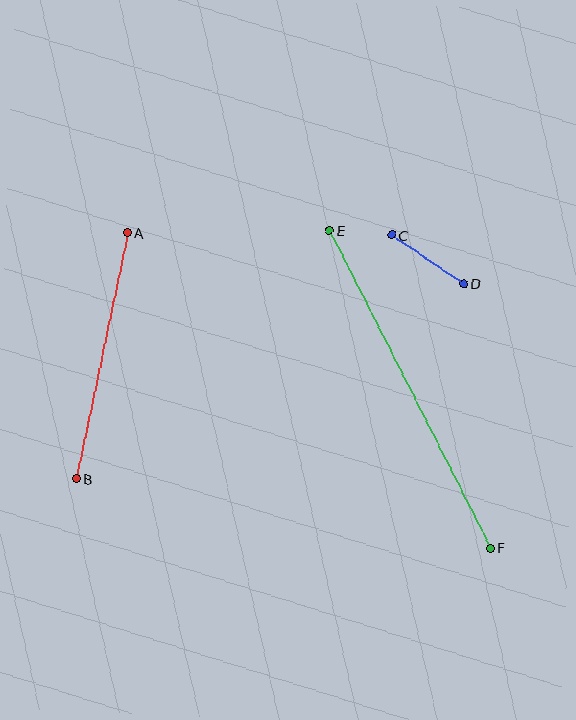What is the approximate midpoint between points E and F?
The midpoint is at approximately (410, 389) pixels.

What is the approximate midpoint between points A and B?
The midpoint is at approximately (102, 356) pixels.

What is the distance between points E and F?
The distance is approximately 356 pixels.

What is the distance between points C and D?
The distance is approximately 86 pixels.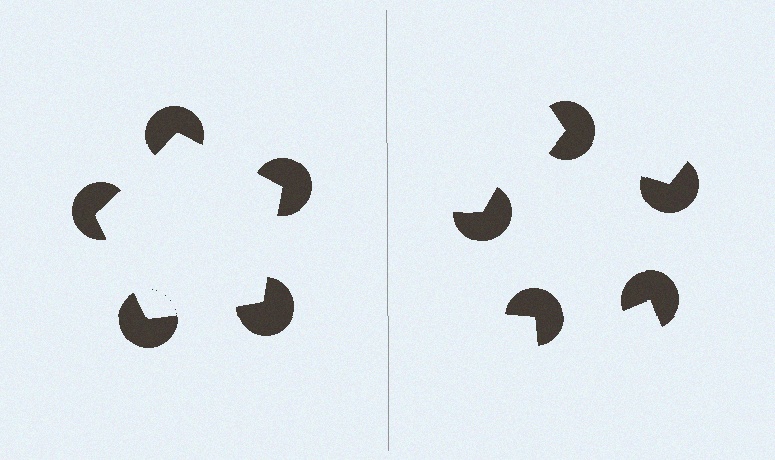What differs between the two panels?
The pac-man discs are positioned identically on both sides; only the wedge orientations differ. On the left they align to a pentagon; on the right they are misaligned.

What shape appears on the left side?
An illusory pentagon.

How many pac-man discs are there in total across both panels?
10 — 5 on each side.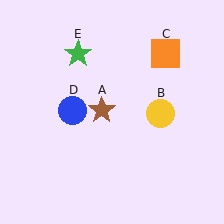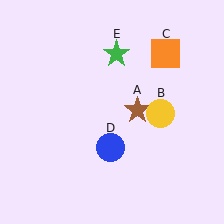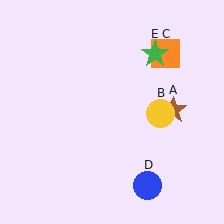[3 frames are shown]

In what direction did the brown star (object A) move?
The brown star (object A) moved right.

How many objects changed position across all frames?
3 objects changed position: brown star (object A), blue circle (object D), green star (object E).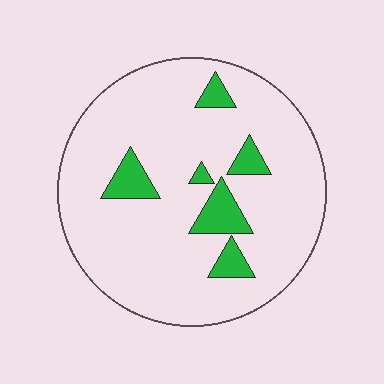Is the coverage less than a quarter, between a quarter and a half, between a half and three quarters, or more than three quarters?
Less than a quarter.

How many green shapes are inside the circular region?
6.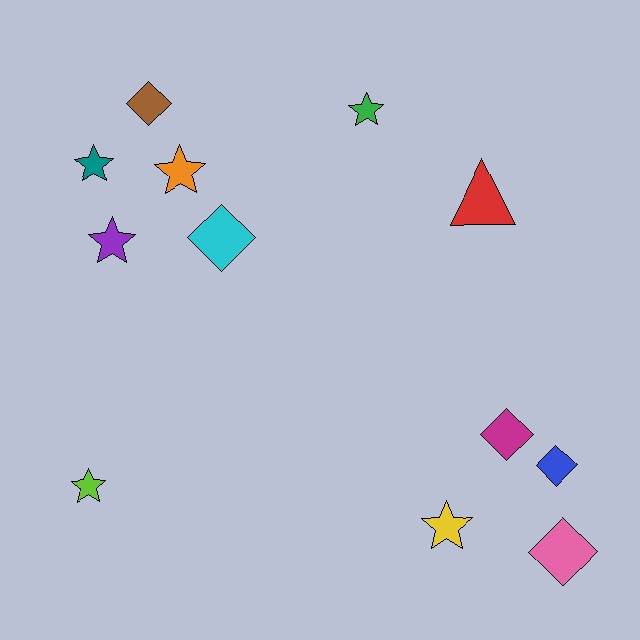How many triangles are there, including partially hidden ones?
There is 1 triangle.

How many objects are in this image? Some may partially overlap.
There are 12 objects.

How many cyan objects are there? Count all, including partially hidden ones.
There is 1 cyan object.